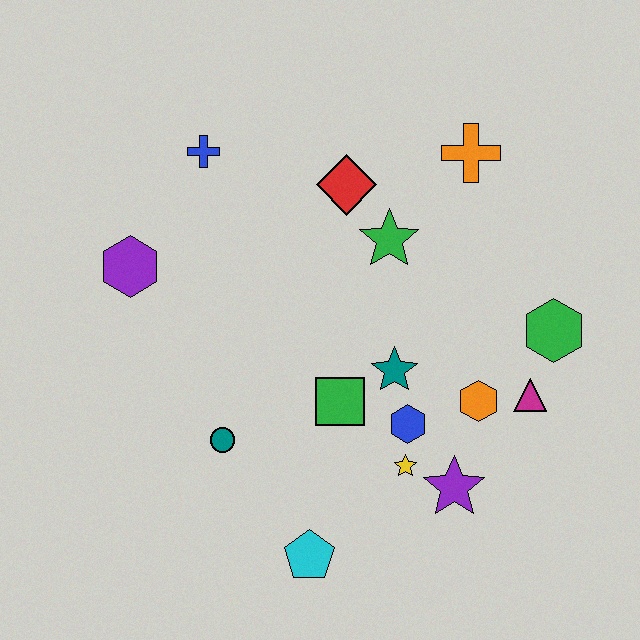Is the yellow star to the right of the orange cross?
No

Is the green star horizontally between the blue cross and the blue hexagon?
Yes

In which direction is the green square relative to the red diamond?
The green square is below the red diamond.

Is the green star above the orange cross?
No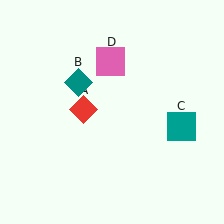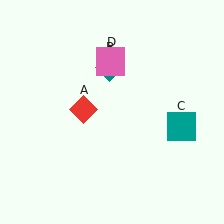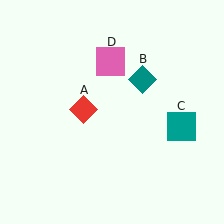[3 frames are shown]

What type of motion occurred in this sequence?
The teal diamond (object B) rotated clockwise around the center of the scene.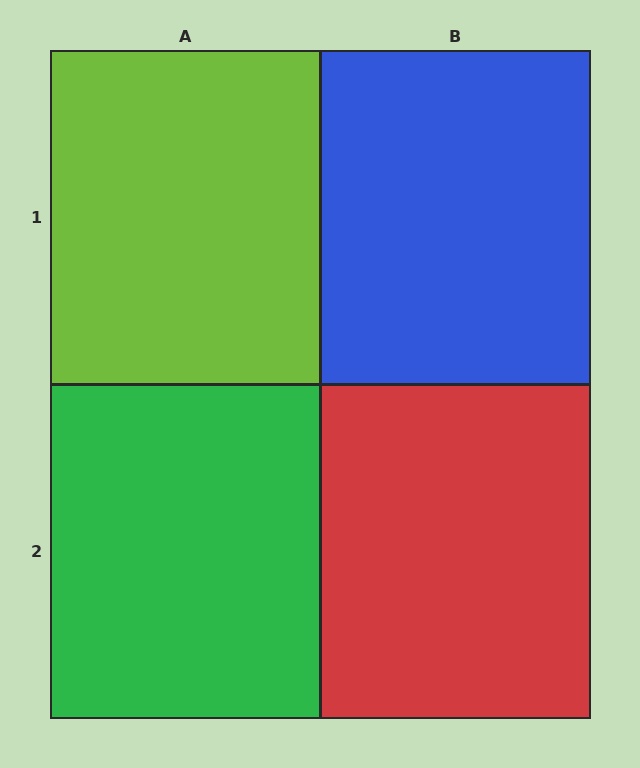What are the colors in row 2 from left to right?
Green, red.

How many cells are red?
1 cell is red.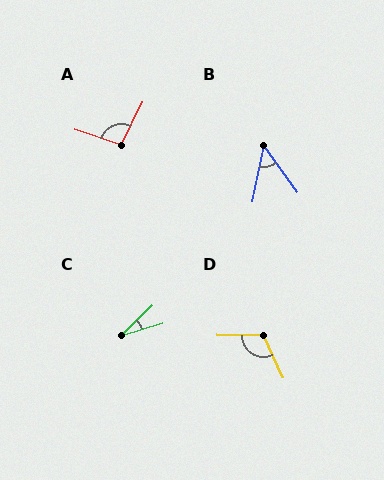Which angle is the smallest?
C, at approximately 27 degrees.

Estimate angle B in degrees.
Approximately 47 degrees.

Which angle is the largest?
D, at approximately 115 degrees.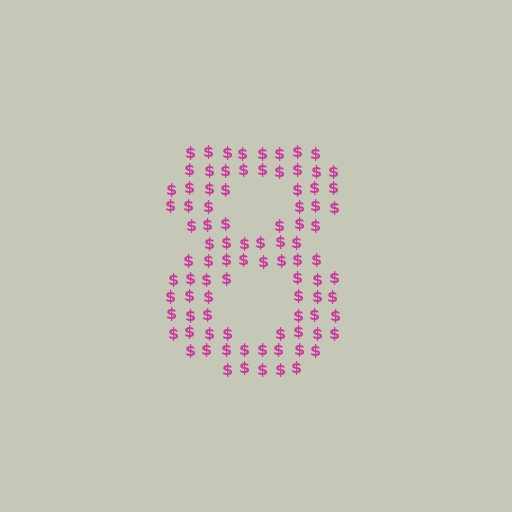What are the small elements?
The small elements are dollar signs.